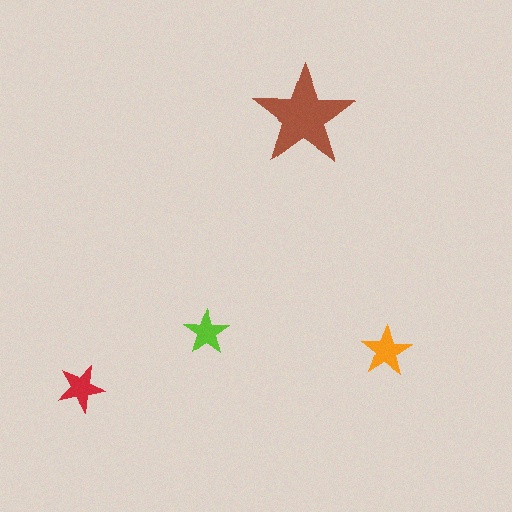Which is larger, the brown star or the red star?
The brown one.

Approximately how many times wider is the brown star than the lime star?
About 2 times wider.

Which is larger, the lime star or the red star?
The red one.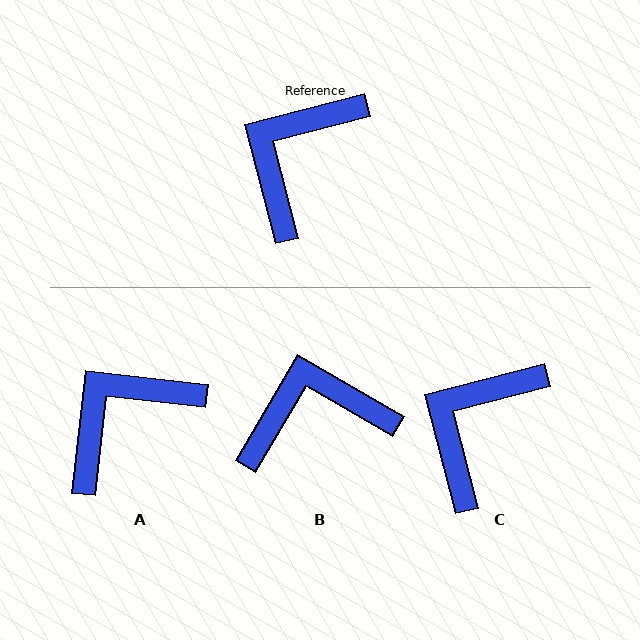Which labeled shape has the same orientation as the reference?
C.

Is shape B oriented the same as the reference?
No, it is off by about 45 degrees.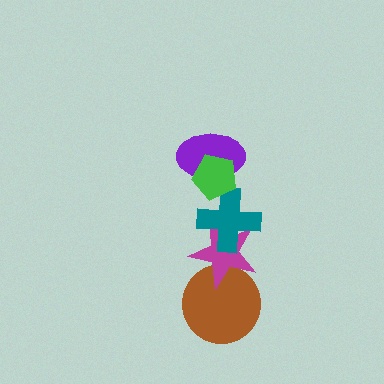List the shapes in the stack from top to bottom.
From top to bottom: the green pentagon, the purple ellipse, the teal cross, the magenta star, the brown circle.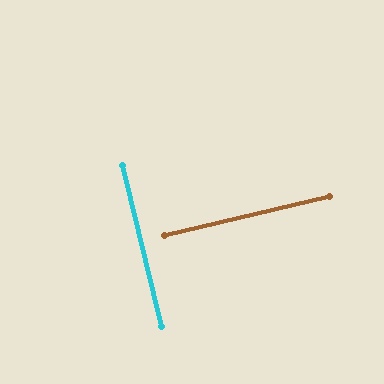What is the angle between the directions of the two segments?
Approximately 90 degrees.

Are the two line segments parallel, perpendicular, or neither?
Perpendicular — they meet at approximately 90°.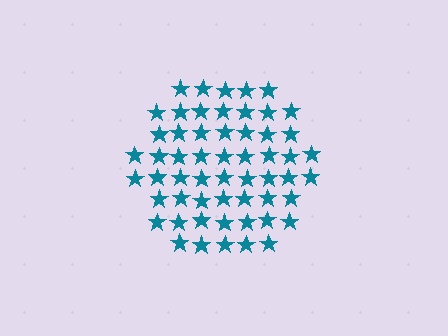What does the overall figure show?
The overall figure shows a hexagon.